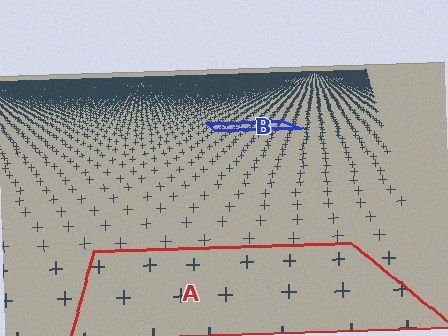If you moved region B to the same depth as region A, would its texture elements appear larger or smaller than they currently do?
They would appear larger. At a closer depth, the same texture elements are projected at a bigger on-screen size.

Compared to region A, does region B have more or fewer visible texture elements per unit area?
Region B has more texture elements per unit area — they are packed more densely because it is farther away.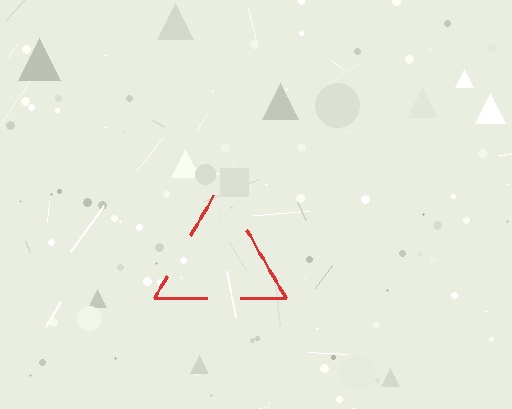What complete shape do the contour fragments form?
The contour fragments form a triangle.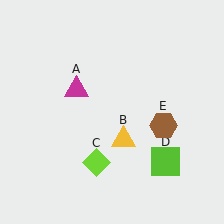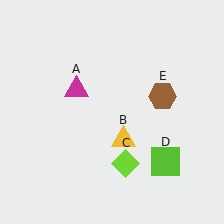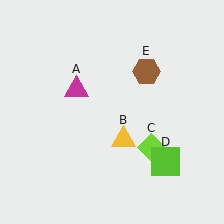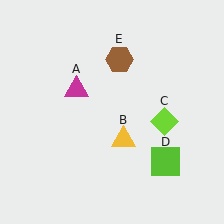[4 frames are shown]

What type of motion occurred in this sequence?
The lime diamond (object C), brown hexagon (object E) rotated counterclockwise around the center of the scene.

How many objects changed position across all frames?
2 objects changed position: lime diamond (object C), brown hexagon (object E).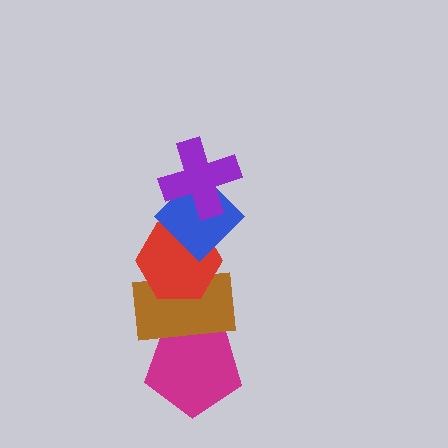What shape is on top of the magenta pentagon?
The brown rectangle is on top of the magenta pentagon.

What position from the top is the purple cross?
The purple cross is 1st from the top.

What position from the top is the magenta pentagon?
The magenta pentagon is 5th from the top.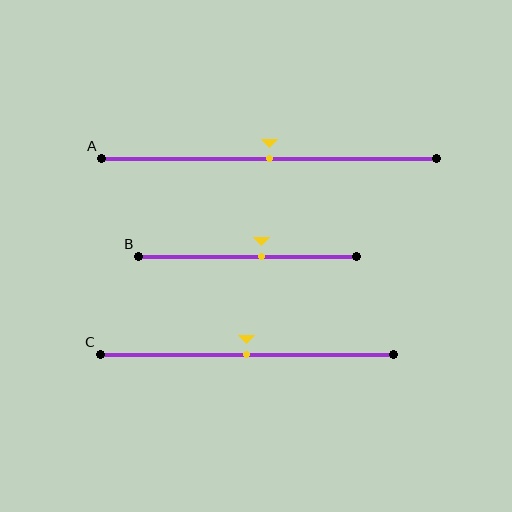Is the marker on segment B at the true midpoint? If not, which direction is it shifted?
No, the marker on segment B is shifted to the right by about 7% of the segment length.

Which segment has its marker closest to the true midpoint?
Segment A has its marker closest to the true midpoint.